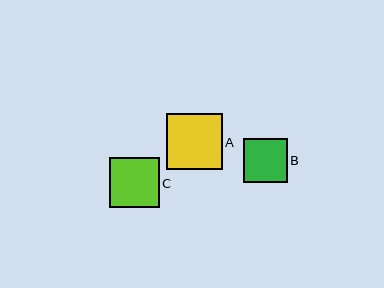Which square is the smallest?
Square B is the smallest with a size of approximately 44 pixels.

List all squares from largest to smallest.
From largest to smallest: A, C, B.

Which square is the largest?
Square A is the largest with a size of approximately 56 pixels.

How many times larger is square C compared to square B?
Square C is approximately 1.1 times the size of square B.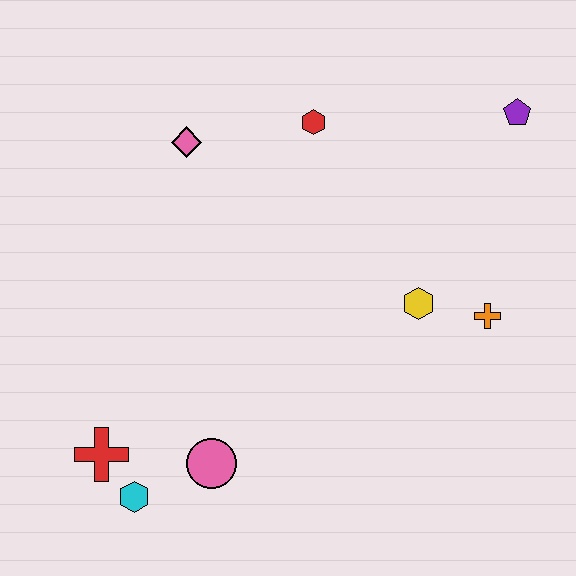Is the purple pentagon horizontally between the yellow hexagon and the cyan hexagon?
No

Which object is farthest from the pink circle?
The purple pentagon is farthest from the pink circle.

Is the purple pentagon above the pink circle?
Yes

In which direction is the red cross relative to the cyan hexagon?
The red cross is above the cyan hexagon.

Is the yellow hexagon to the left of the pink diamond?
No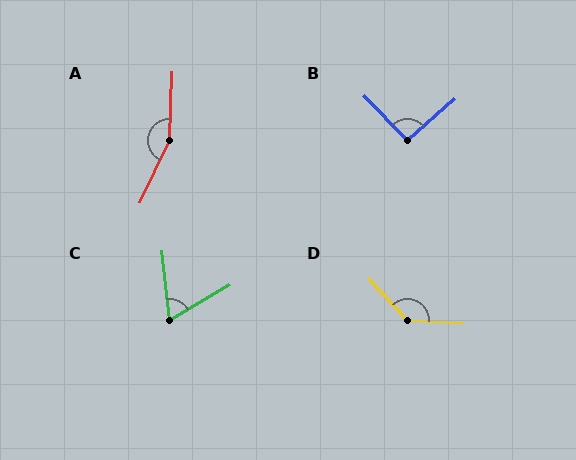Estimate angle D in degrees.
Approximately 137 degrees.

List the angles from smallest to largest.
C (66°), B (93°), D (137°), A (157°).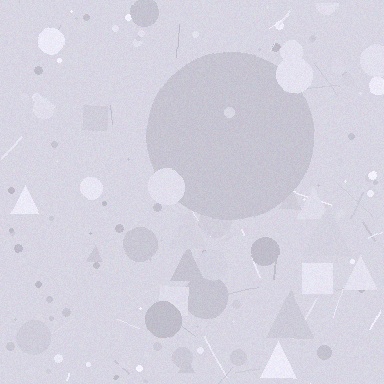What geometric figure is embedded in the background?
A circle is embedded in the background.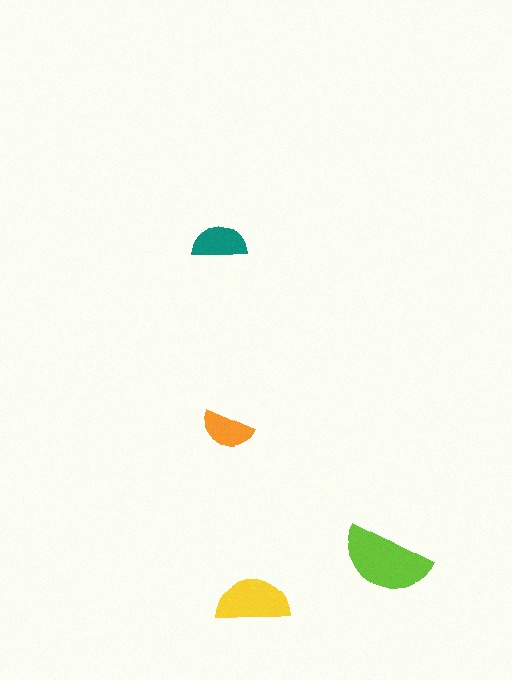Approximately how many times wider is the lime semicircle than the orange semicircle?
About 1.5 times wider.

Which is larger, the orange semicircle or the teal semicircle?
The teal one.